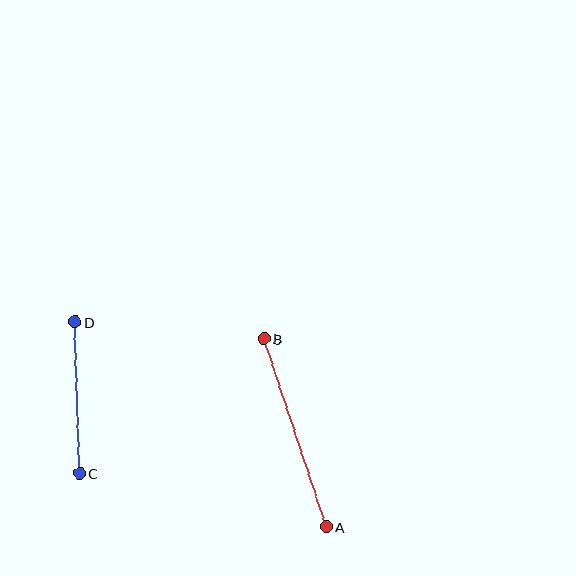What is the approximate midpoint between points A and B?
The midpoint is at approximately (295, 433) pixels.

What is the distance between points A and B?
The distance is approximately 198 pixels.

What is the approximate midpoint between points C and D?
The midpoint is at approximately (77, 398) pixels.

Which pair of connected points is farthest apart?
Points A and B are farthest apart.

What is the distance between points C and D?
The distance is approximately 151 pixels.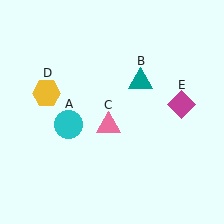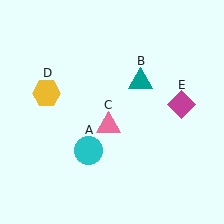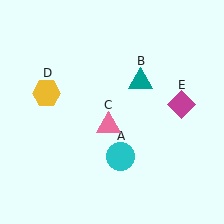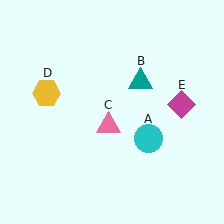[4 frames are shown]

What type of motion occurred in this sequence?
The cyan circle (object A) rotated counterclockwise around the center of the scene.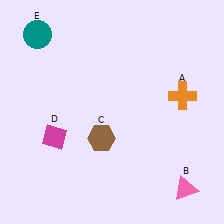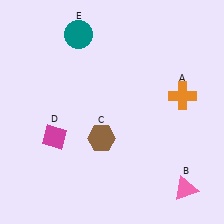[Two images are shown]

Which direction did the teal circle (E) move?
The teal circle (E) moved right.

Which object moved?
The teal circle (E) moved right.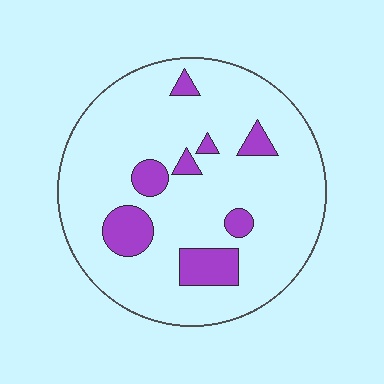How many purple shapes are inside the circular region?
8.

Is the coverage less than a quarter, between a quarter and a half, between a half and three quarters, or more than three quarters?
Less than a quarter.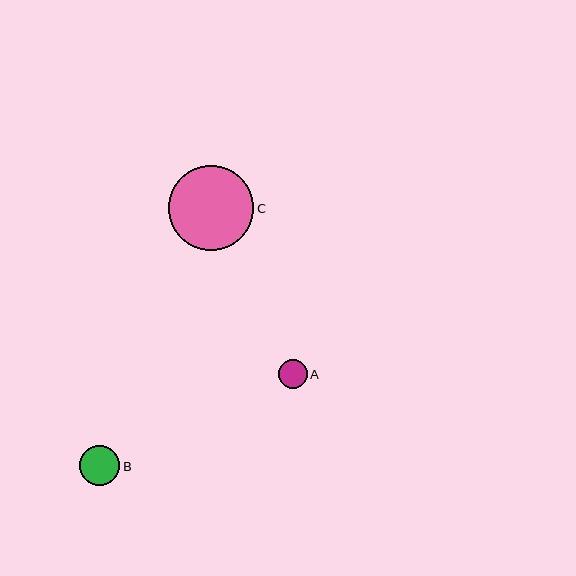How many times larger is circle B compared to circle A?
Circle B is approximately 1.4 times the size of circle A.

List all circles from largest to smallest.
From largest to smallest: C, B, A.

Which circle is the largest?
Circle C is the largest with a size of approximately 85 pixels.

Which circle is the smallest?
Circle A is the smallest with a size of approximately 29 pixels.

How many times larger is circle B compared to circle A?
Circle B is approximately 1.4 times the size of circle A.